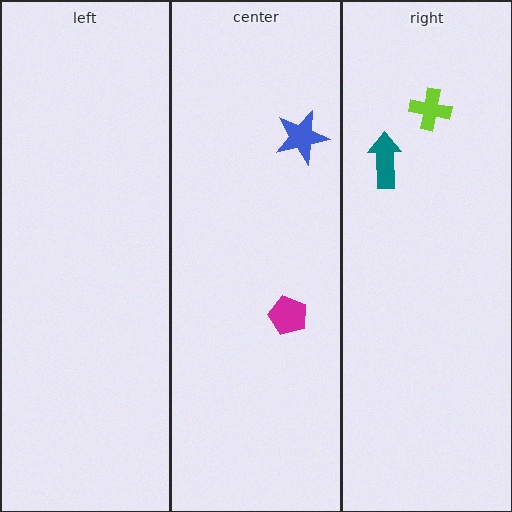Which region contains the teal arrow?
The right region.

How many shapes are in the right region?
2.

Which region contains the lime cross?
The right region.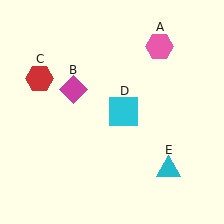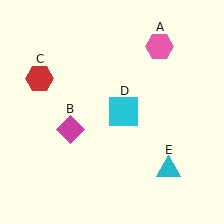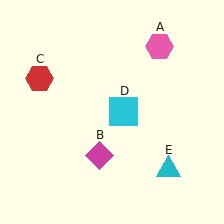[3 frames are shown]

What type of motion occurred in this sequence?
The magenta diamond (object B) rotated counterclockwise around the center of the scene.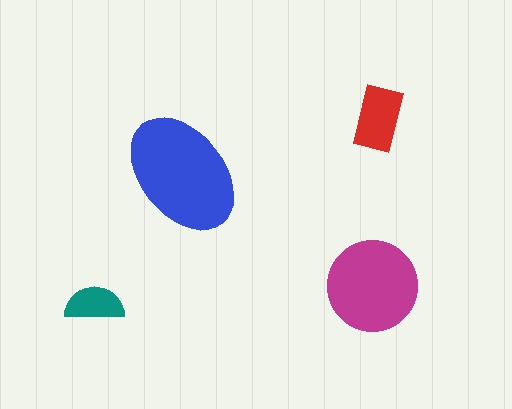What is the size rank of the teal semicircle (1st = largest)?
4th.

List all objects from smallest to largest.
The teal semicircle, the red rectangle, the magenta circle, the blue ellipse.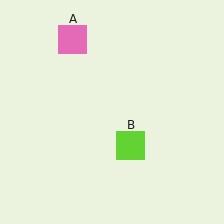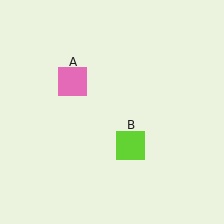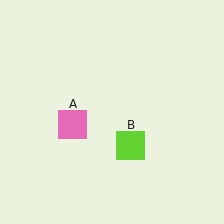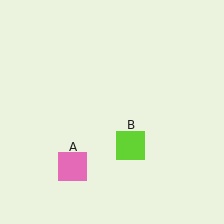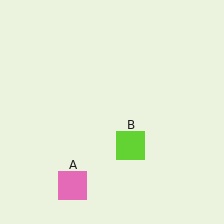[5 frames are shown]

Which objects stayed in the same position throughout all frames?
Lime square (object B) remained stationary.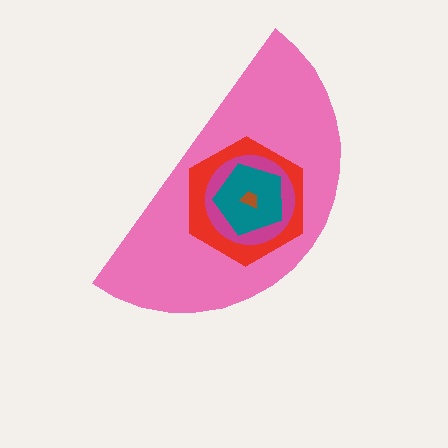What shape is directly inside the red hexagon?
The magenta circle.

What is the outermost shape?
The pink semicircle.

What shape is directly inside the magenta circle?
The teal pentagon.